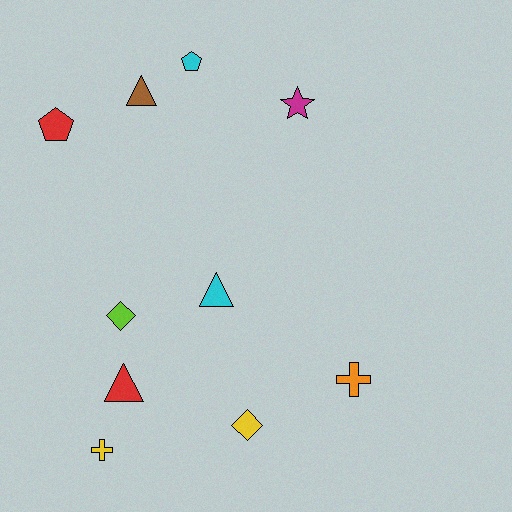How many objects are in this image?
There are 10 objects.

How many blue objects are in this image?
There are no blue objects.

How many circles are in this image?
There are no circles.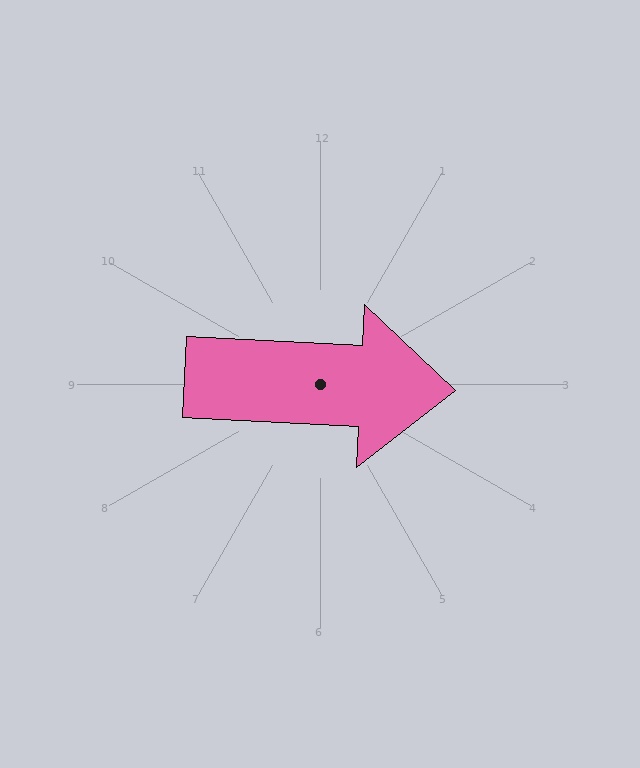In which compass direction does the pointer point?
East.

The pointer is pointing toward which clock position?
Roughly 3 o'clock.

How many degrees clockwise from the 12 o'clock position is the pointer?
Approximately 93 degrees.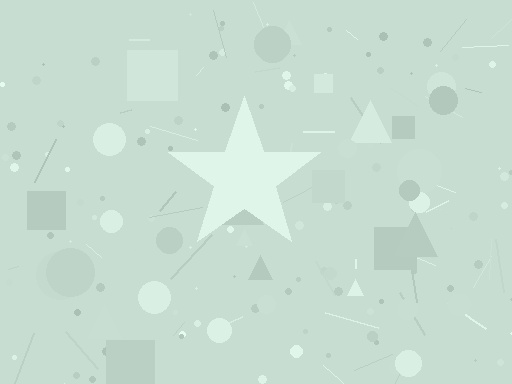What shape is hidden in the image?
A star is hidden in the image.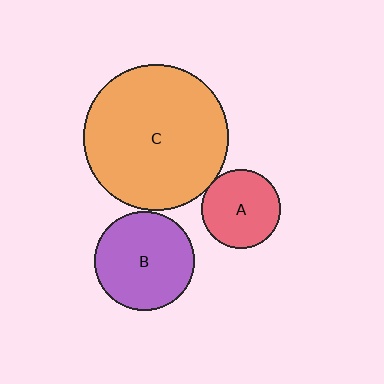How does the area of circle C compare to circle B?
Approximately 2.1 times.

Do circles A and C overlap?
Yes.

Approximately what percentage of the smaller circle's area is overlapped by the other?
Approximately 5%.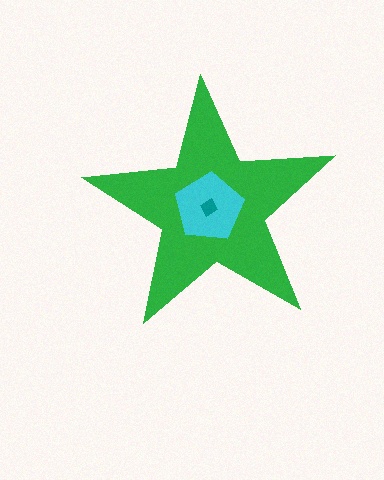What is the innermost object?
The teal diamond.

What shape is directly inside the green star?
The cyan pentagon.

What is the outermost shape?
The green star.